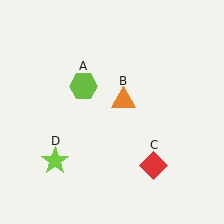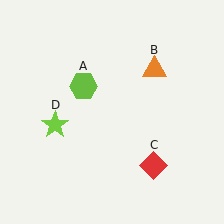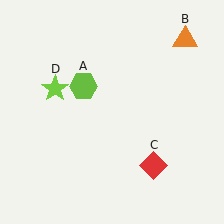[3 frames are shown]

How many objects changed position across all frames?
2 objects changed position: orange triangle (object B), lime star (object D).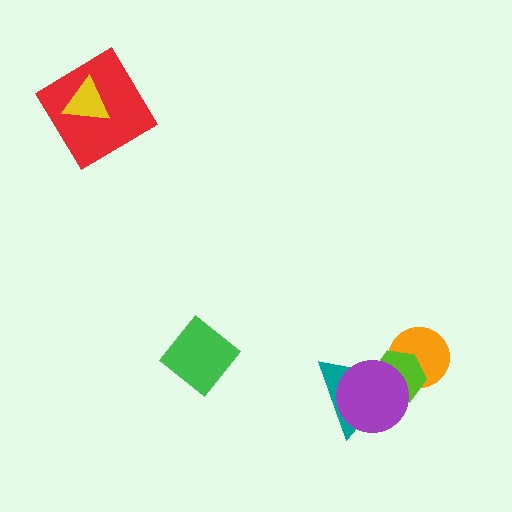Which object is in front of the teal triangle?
The purple circle is in front of the teal triangle.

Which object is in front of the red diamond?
The yellow triangle is in front of the red diamond.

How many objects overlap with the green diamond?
0 objects overlap with the green diamond.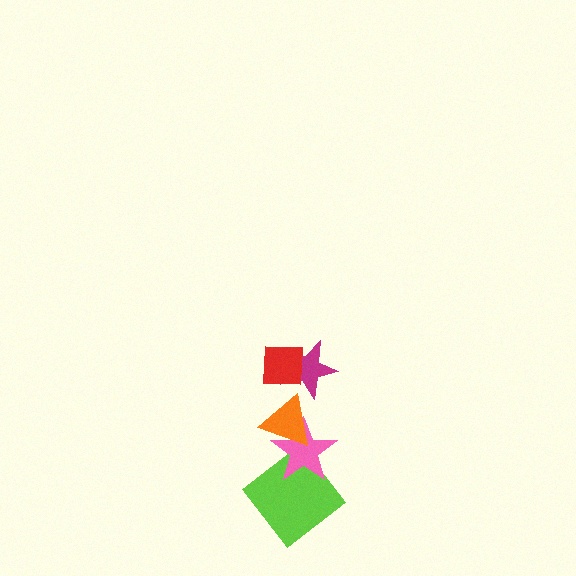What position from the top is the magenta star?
The magenta star is 2nd from the top.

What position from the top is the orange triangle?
The orange triangle is 3rd from the top.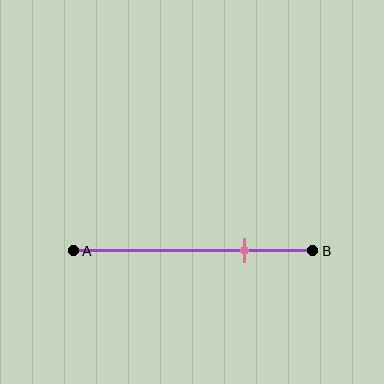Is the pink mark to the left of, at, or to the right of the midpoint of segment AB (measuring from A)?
The pink mark is to the right of the midpoint of segment AB.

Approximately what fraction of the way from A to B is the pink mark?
The pink mark is approximately 70% of the way from A to B.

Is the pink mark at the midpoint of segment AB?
No, the mark is at about 70% from A, not at the 50% midpoint.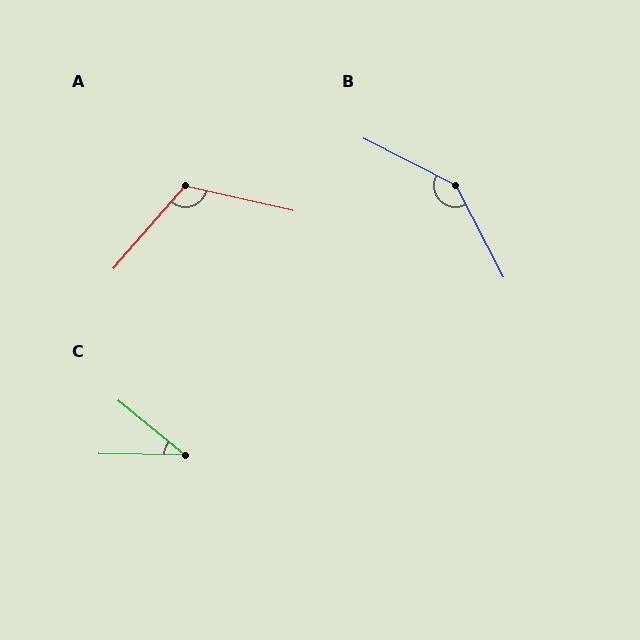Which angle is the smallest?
C, at approximately 38 degrees.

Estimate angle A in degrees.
Approximately 118 degrees.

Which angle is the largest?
B, at approximately 144 degrees.